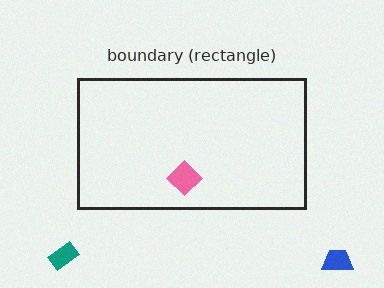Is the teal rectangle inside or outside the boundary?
Outside.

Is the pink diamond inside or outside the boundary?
Inside.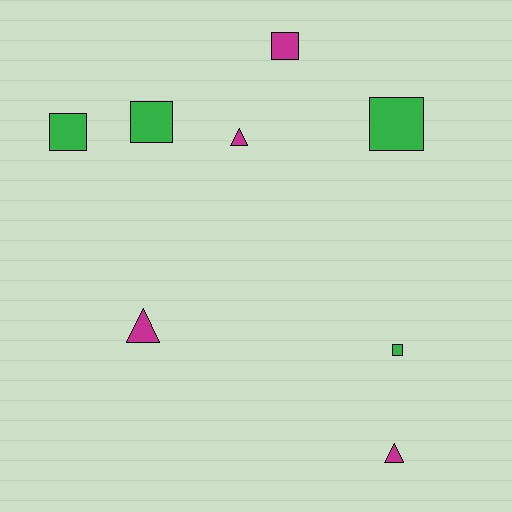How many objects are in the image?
There are 8 objects.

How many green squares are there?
There are 4 green squares.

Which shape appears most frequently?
Square, with 5 objects.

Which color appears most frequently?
Green, with 4 objects.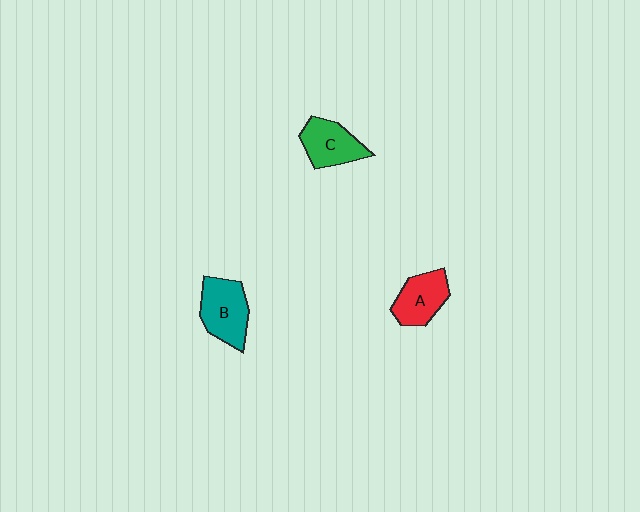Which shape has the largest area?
Shape B (teal).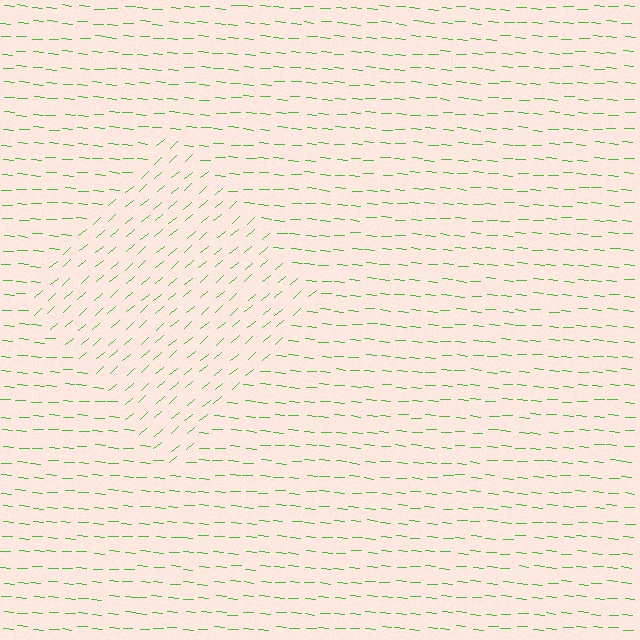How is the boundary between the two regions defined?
The boundary is defined purely by a change in line orientation (approximately 45 degrees difference). All lines are the same color and thickness.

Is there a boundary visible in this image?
Yes, there is a texture boundary formed by a change in line orientation.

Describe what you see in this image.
The image is filled with small green line segments. A diamond region in the image has lines oriented differently from the surrounding lines, creating a visible texture boundary.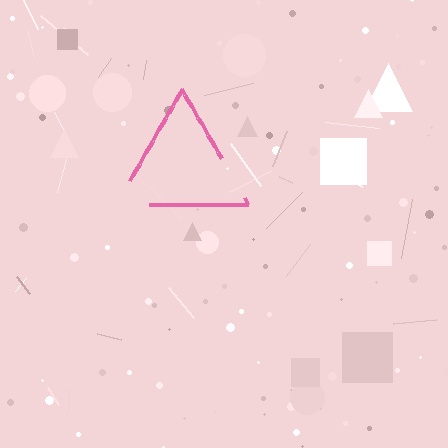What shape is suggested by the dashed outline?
The dashed outline suggests a triangle.